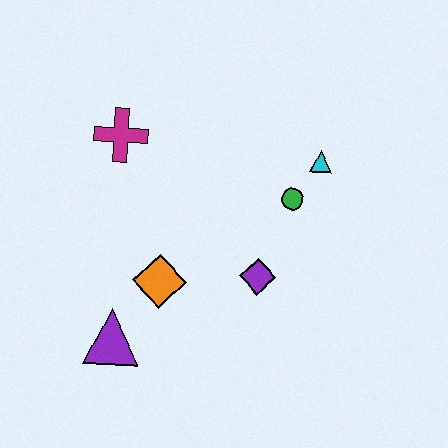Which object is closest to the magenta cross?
The orange diamond is closest to the magenta cross.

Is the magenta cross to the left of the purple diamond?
Yes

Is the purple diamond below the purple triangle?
No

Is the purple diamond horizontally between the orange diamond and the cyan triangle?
Yes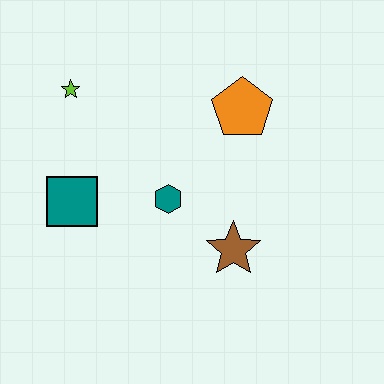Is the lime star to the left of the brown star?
Yes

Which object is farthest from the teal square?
The orange pentagon is farthest from the teal square.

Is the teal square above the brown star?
Yes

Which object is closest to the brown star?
The teal hexagon is closest to the brown star.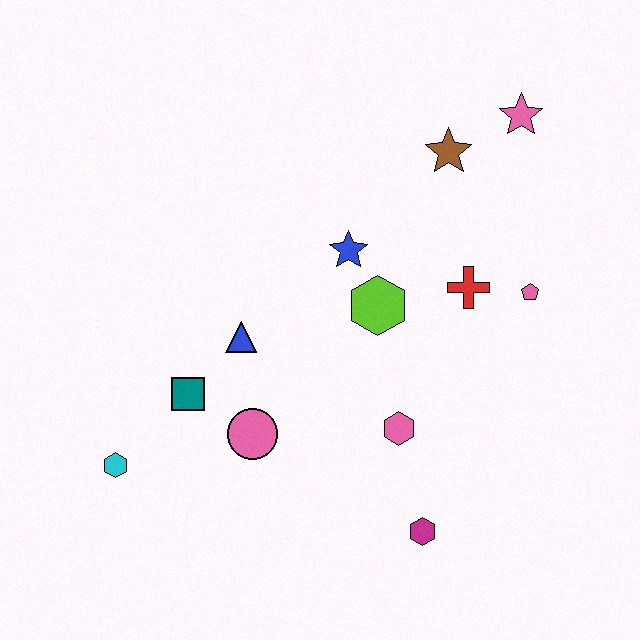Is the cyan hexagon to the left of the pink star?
Yes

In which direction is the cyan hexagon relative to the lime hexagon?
The cyan hexagon is to the left of the lime hexagon.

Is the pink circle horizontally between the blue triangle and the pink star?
Yes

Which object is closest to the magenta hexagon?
The pink hexagon is closest to the magenta hexagon.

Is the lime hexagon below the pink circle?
No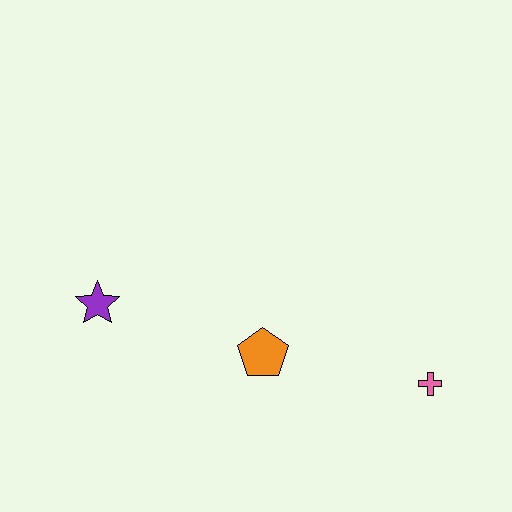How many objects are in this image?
There are 3 objects.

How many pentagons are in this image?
There is 1 pentagon.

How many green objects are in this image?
There are no green objects.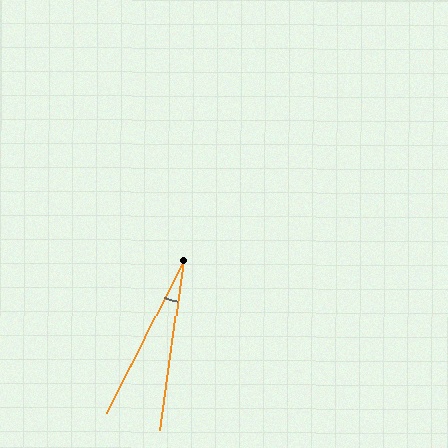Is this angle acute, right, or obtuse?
It is acute.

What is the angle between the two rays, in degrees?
Approximately 19 degrees.